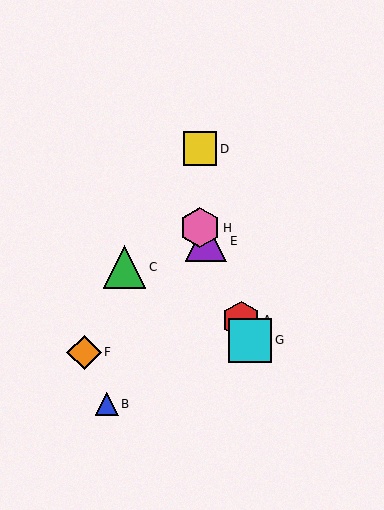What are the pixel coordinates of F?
Object F is at (84, 352).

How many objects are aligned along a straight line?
4 objects (A, E, G, H) are aligned along a straight line.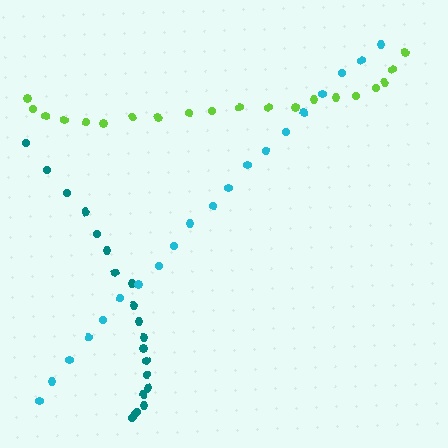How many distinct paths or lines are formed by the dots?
There are 3 distinct paths.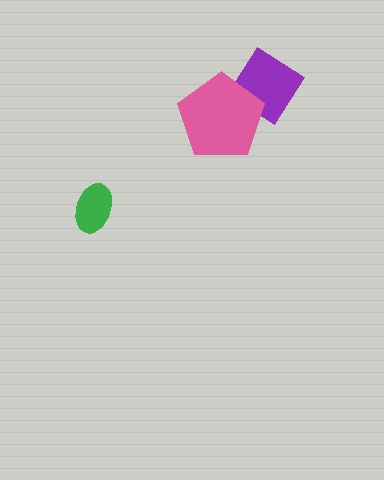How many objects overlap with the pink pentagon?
1 object overlaps with the pink pentagon.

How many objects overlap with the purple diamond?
1 object overlaps with the purple diamond.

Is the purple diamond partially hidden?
Yes, it is partially covered by another shape.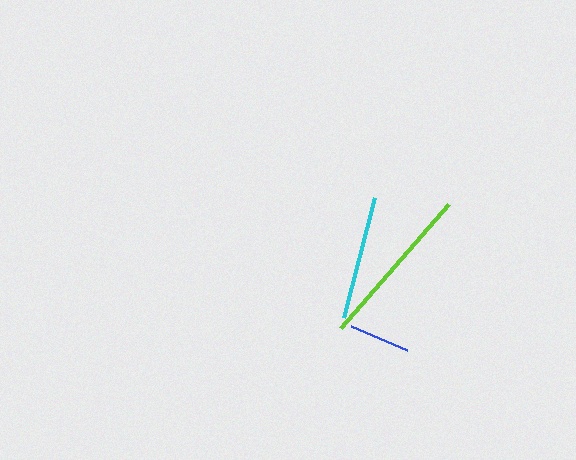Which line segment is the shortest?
The blue line is the shortest at approximately 60 pixels.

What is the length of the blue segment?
The blue segment is approximately 60 pixels long.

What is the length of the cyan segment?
The cyan segment is approximately 124 pixels long.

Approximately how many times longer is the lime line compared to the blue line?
The lime line is approximately 2.7 times the length of the blue line.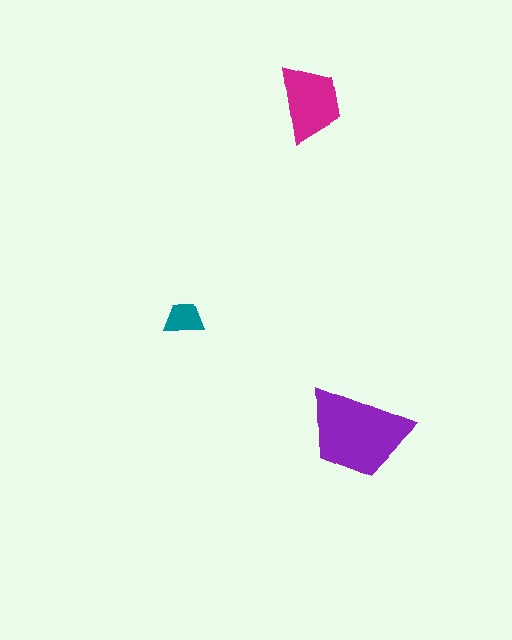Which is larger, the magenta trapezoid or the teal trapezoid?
The magenta one.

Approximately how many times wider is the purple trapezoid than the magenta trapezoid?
About 1.5 times wider.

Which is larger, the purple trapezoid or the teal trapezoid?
The purple one.